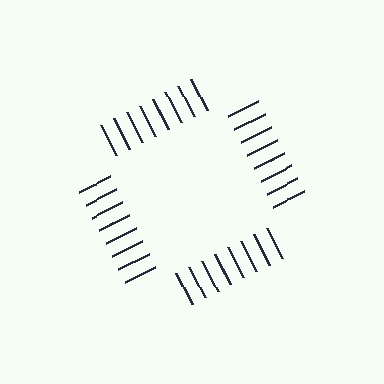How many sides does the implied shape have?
4 sides — the line-ends trace a square.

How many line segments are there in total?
32 — 8 along each of the 4 edges.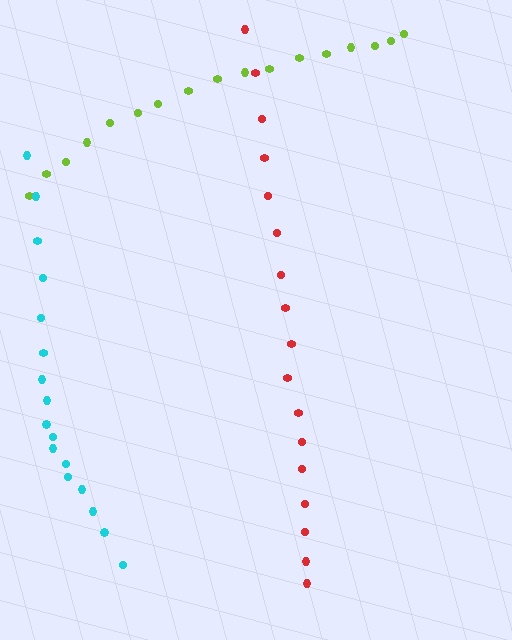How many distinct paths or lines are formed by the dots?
There are 3 distinct paths.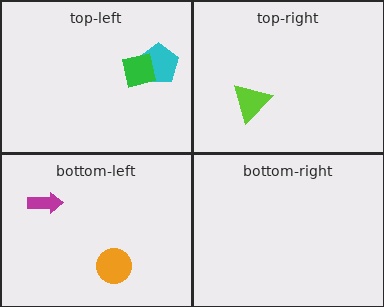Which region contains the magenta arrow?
The bottom-left region.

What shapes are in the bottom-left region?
The magenta arrow, the orange circle.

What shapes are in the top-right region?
The lime triangle.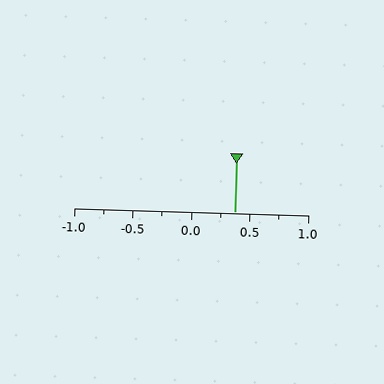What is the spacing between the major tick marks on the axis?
The major ticks are spaced 0.5 apart.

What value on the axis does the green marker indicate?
The marker indicates approximately 0.38.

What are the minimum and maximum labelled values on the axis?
The axis runs from -1.0 to 1.0.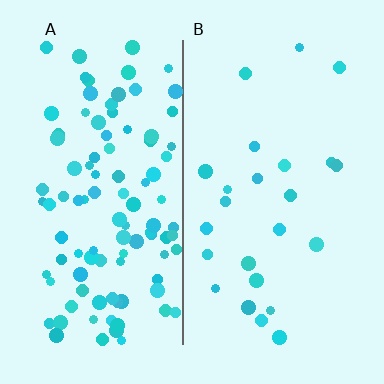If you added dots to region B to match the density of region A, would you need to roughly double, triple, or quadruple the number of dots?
Approximately quadruple.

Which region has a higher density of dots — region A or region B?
A (the left).